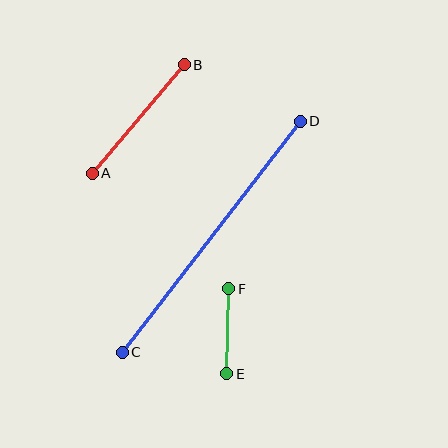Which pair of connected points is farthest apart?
Points C and D are farthest apart.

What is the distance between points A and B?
The distance is approximately 142 pixels.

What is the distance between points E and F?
The distance is approximately 85 pixels.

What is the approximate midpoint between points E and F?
The midpoint is at approximately (228, 331) pixels.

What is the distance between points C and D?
The distance is approximately 291 pixels.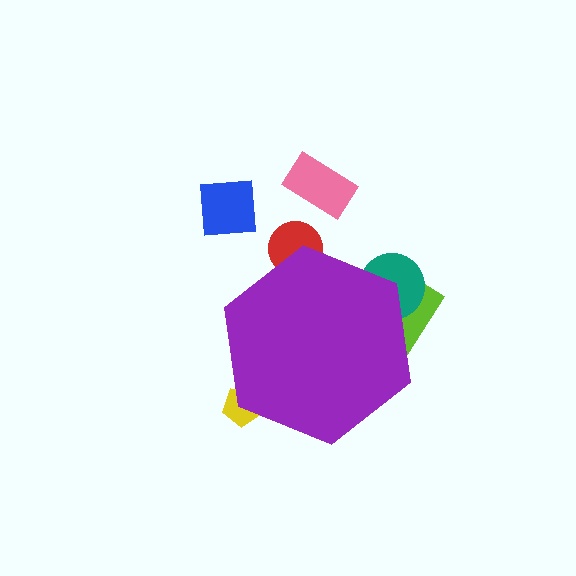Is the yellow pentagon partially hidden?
Yes, the yellow pentagon is partially hidden behind the purple hexagon.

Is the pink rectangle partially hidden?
No, the pink rectangle is fully visible.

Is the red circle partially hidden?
Yes, the red circle is partially hidden behind the purple hexagon.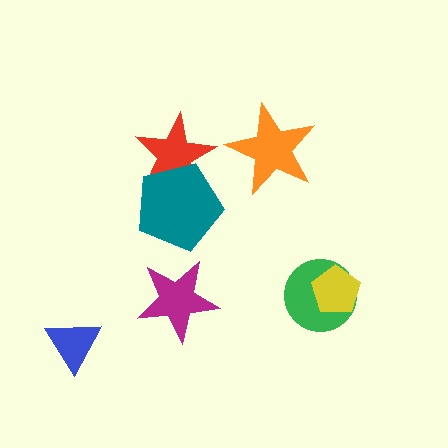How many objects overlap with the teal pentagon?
1 object overlaps with the teal pentagon.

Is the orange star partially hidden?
No, no other shape covers it.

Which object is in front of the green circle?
The yellow pentagon is in front of the green circle.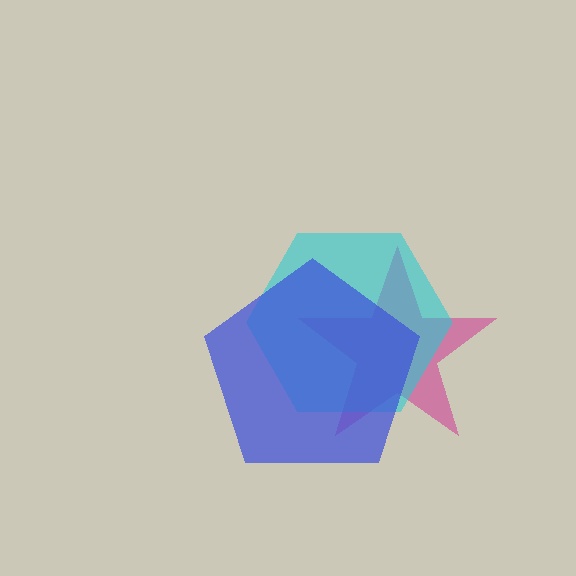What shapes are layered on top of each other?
The layered shapes are: a magenta star, a cyan hexagon, a blue pentagon.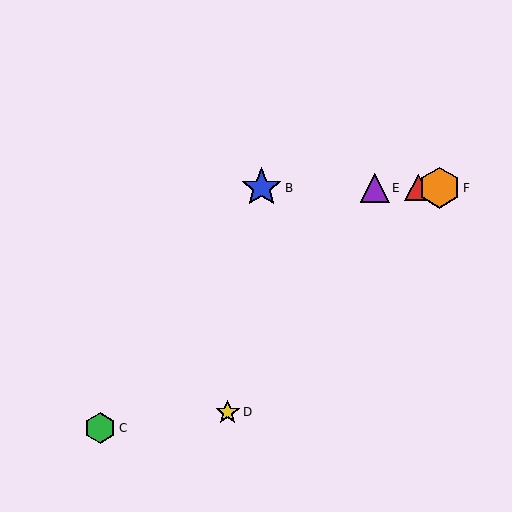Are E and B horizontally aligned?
Yes, both are at y≈188.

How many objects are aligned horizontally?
4 objects (A, B, E, F) are aligned horizontally.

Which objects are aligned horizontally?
Objects A, B, E, F are aligned horizontally.